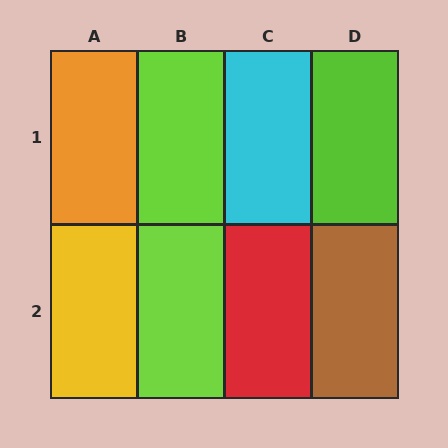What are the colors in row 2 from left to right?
Yellow, lime, red, brown.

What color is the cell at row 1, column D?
Lime.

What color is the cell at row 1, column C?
Cyan.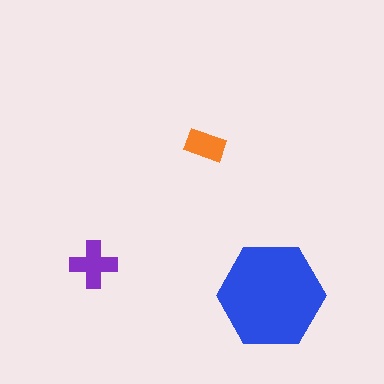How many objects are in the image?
There are 3 objects in the image.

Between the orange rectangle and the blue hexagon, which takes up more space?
The blue hexagon.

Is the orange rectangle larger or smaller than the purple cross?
Smaller.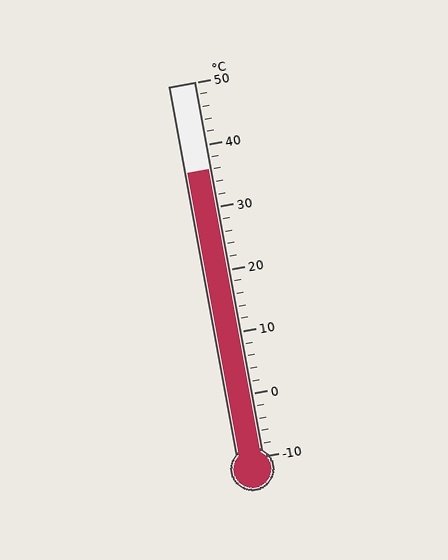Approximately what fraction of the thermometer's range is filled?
The thermometer is filled to approximately 75% of its range.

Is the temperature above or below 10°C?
The temperature is above 10°C.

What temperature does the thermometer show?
The thermometer shows approximately 36°C.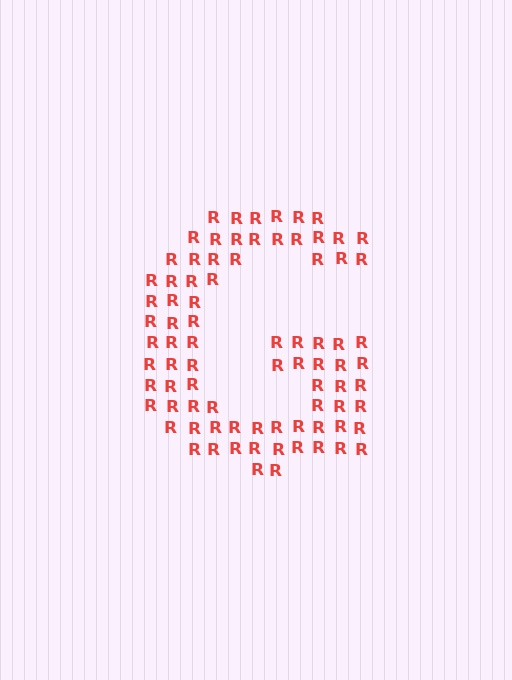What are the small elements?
The small elements are letter R's.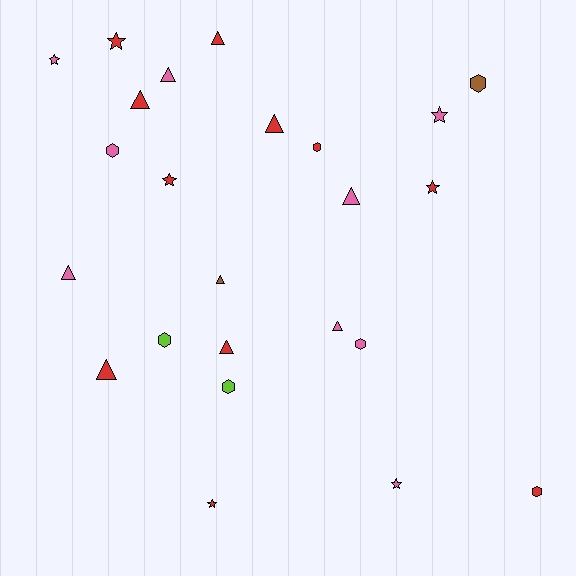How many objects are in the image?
There are 24 objects.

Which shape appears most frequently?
Triangle, with 10 objects.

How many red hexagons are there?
There are 2 red hexagons.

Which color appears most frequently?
Red, with 11 objects.